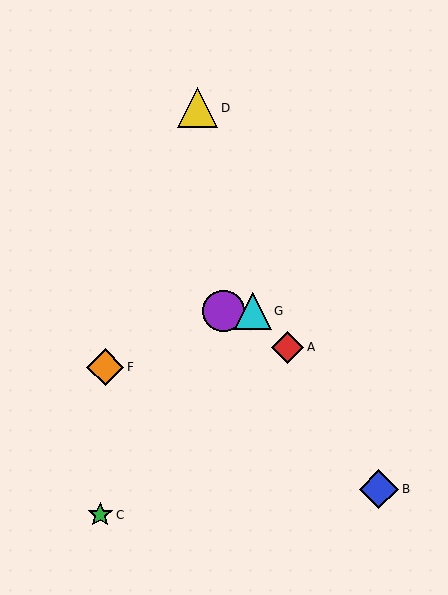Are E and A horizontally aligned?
No, E is at y≈311 and A is at y≈347.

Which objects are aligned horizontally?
Objects E, G are aligned horizontally.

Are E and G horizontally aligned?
Yes, both are at y≈311.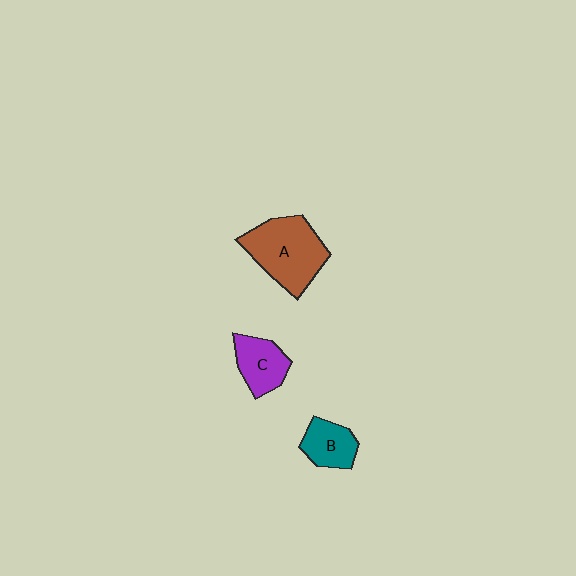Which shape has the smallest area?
Shape B (teal).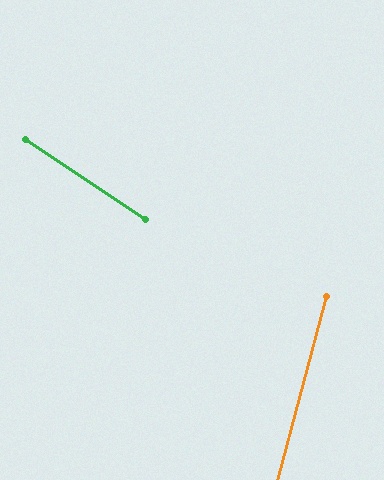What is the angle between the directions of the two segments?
Approximately 71 degrees.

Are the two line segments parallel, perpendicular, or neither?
Neither parallel nor perpendicular — they differ by about 71°.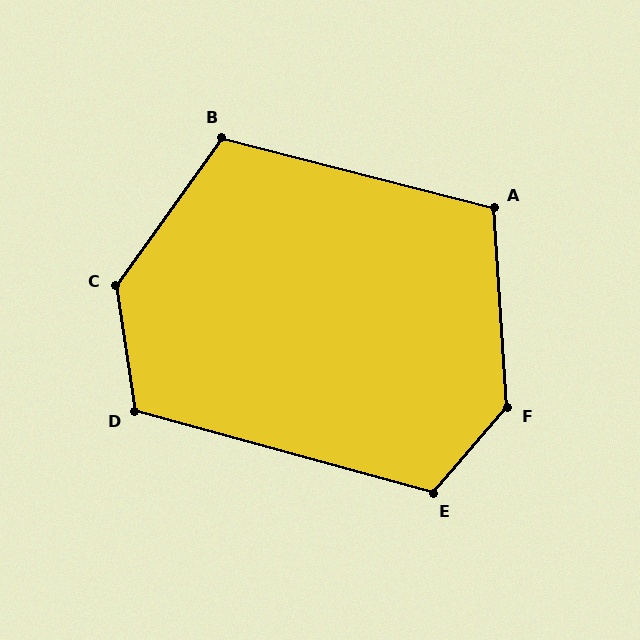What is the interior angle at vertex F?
Approximately 135 degrees (obtuse).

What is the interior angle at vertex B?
Approximately 111 degrees (obtuse).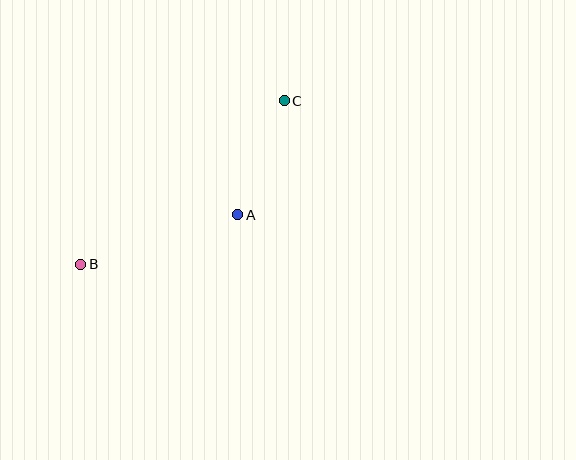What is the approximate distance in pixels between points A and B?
The distance between A and B is approximately 165 pixels.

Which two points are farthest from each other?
Points B and C are farthest from each other.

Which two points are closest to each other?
Points A and C are closest to each other.